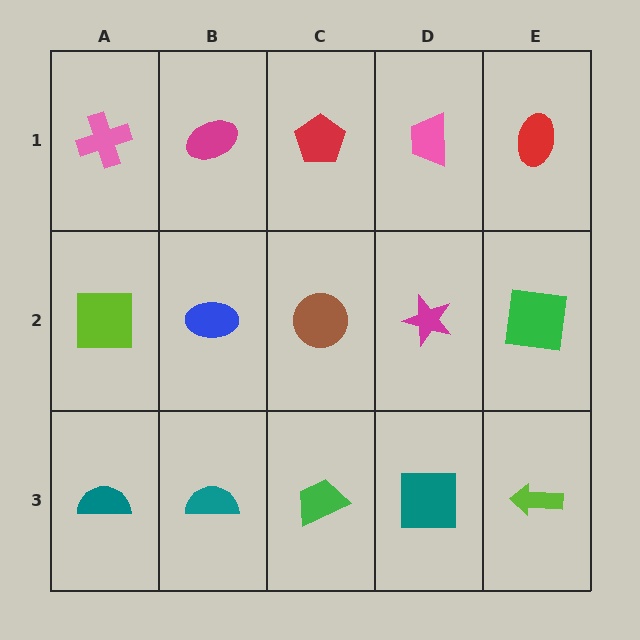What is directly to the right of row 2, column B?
A brown circle.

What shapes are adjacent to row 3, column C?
A brown circle (row 2, column C), a teal semicircle (row 3, column B), a teal square (row 3, column D).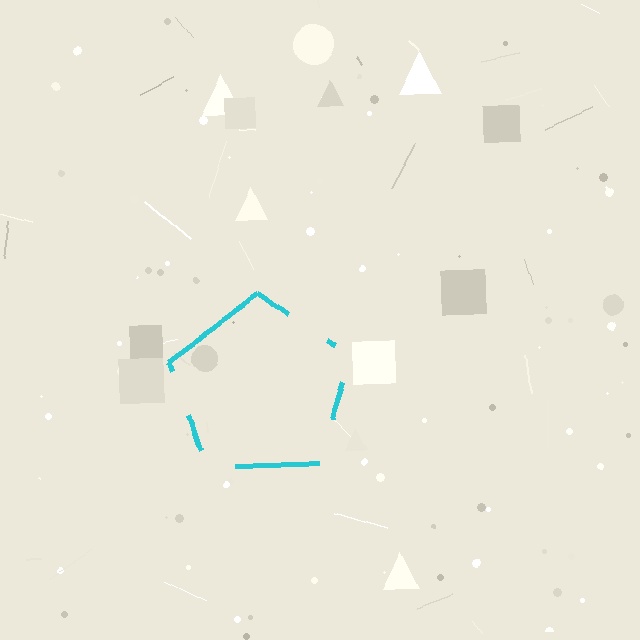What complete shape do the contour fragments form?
The contour fragments form a pentagon.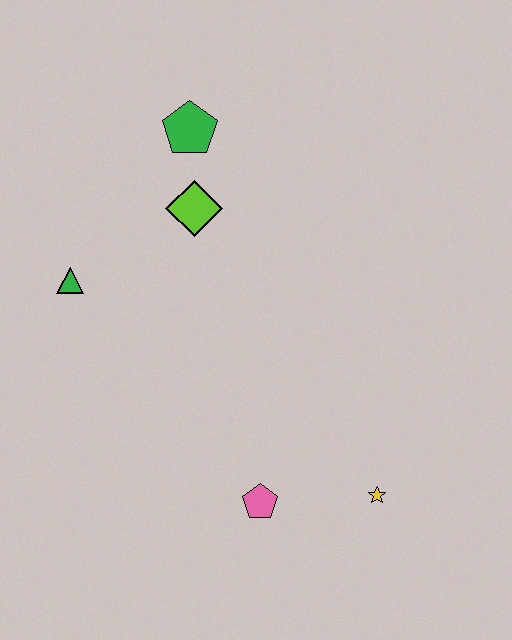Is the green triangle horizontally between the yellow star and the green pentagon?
No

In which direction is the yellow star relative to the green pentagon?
The yellow star is below the green pentagon.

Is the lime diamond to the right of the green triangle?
Yes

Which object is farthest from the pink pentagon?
The green pentagon is farthest from the pink pentagon.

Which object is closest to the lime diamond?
The green pentagon is closest to the lime diamond.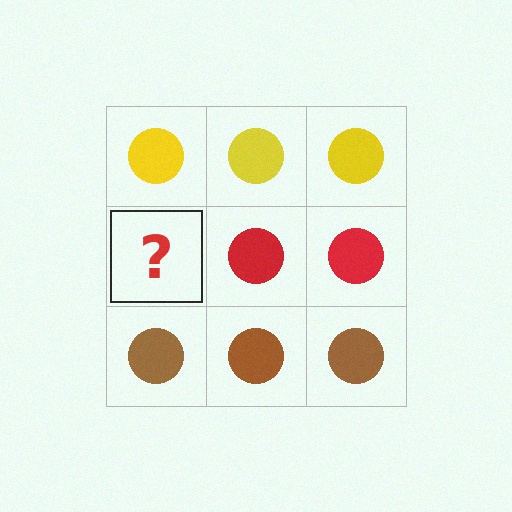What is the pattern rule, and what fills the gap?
The rule is that each row has a consistent color. The gap should be filled with a red circle.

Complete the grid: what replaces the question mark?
The question mark should be replaced with a red circle.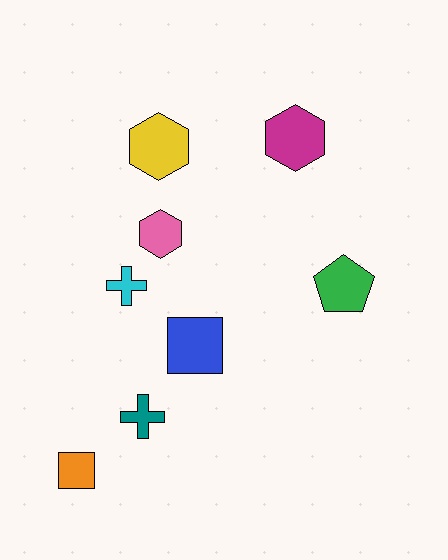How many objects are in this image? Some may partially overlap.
There are 8 objects.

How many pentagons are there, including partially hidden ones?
There is 1 pentagon.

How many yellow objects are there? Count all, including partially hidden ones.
There is 1 yellow object.